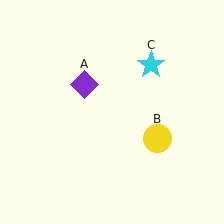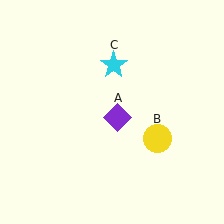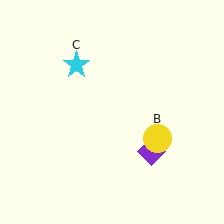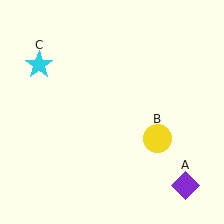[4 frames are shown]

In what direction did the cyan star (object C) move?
The cyan star (object C) moved left.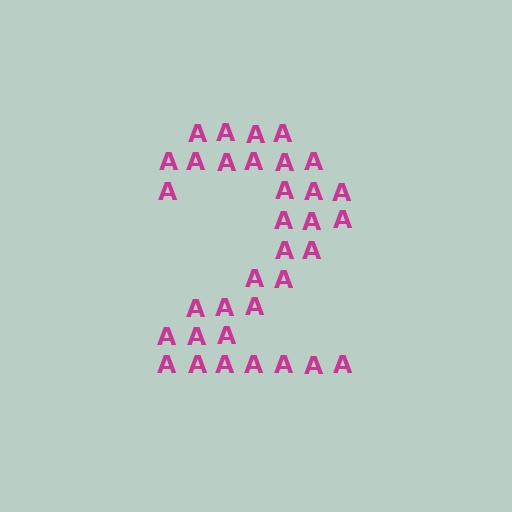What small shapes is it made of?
It is made of small letter A's.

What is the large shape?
The large shape is the digit 2.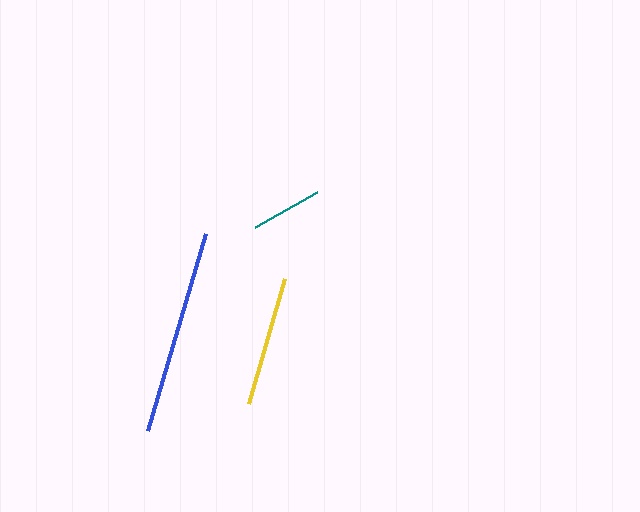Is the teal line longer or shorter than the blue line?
The blue line is longer than the teal line.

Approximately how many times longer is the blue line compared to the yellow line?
The blue line is approximately 1.6 times the length of the yellow line.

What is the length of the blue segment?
The blue segment is approximately 206 pixels long.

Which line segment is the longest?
The blue line is the longest at approximately 206 pixels.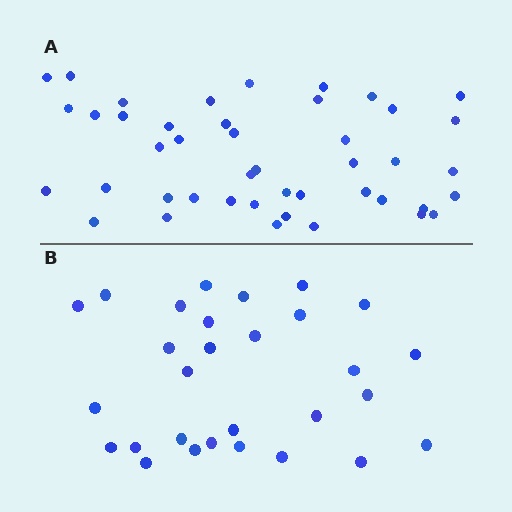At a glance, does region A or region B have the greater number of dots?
Region A (the top region) has more dots.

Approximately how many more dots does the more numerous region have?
Region A has approximately 15 more dots than region B.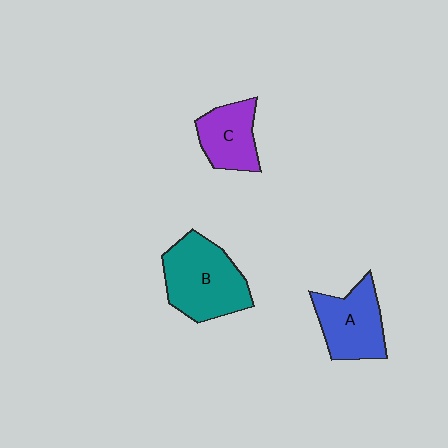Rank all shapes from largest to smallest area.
From largest to smallest: B (teal), A (blue), C (purple).